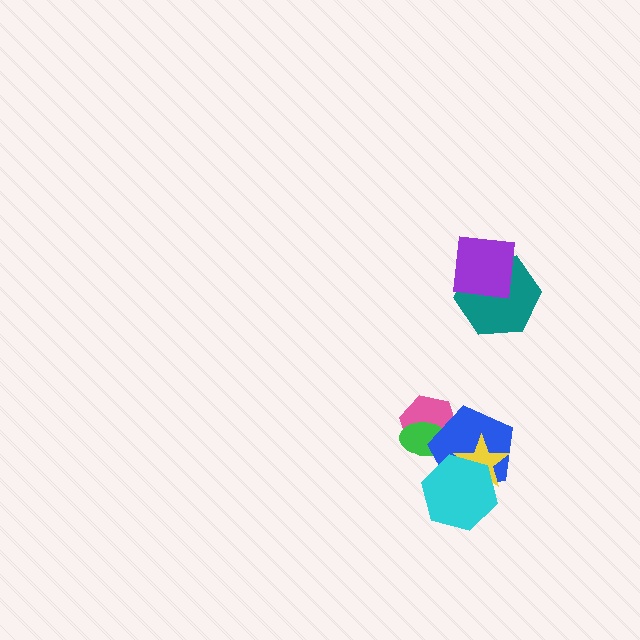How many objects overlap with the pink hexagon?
2 objects overlap with the pink hexagon.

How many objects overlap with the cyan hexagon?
2 objects overlap with the cyan hexagon.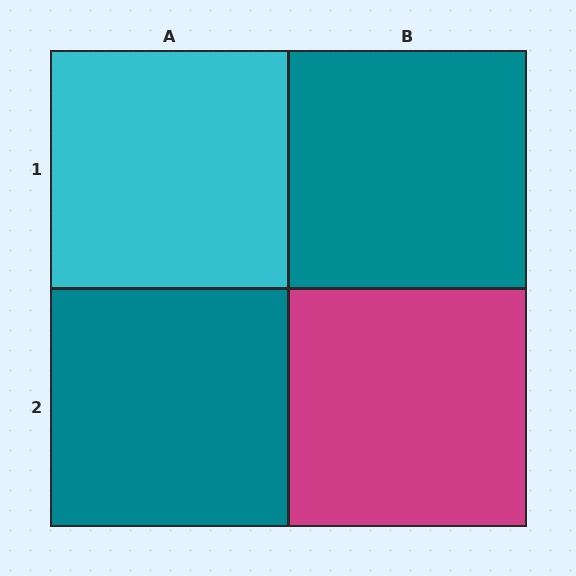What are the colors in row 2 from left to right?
Teal, magenta.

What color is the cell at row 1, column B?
Teal.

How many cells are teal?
2 cells are teal.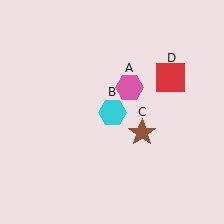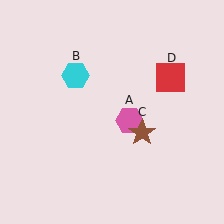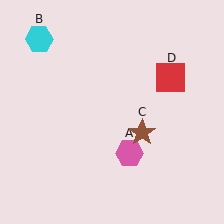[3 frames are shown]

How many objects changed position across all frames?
2 objects changed position: pink hexagon (object A), cyan hexagon (object B).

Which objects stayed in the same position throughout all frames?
Brown star (object C) and red square (object D) remained stationary.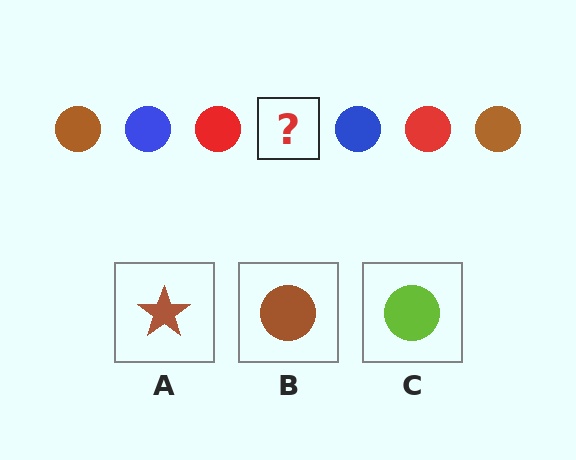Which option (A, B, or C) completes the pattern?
B.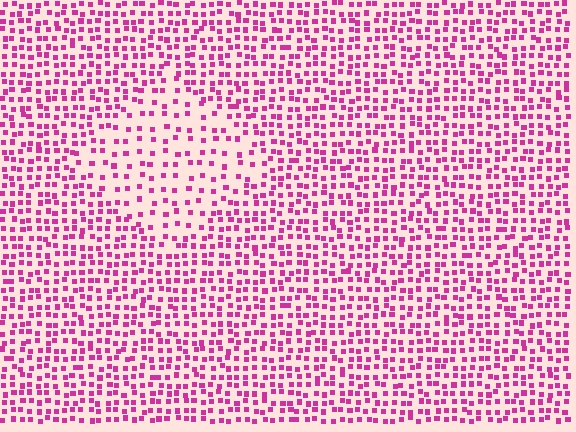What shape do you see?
I see a diamond.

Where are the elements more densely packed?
The elements are more densely packed outside the diamond boundary.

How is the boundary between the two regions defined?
The boundary is defined by a change in element density (approximately 2.0x ratio). All elements are the same color, size, and shape.